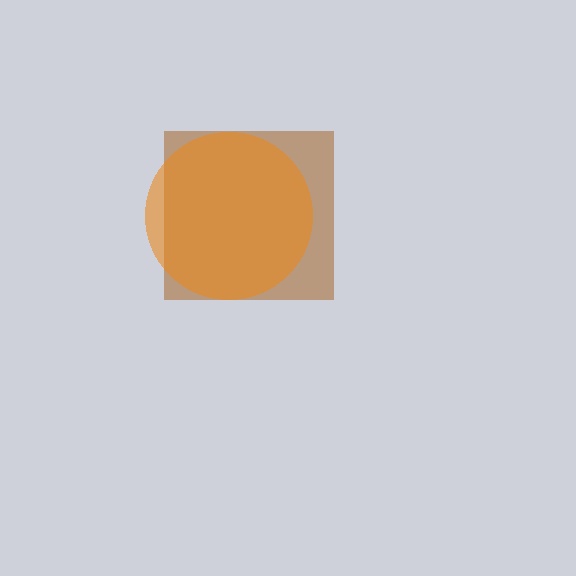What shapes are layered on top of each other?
The layered shapes are: a brown square, an orange circle.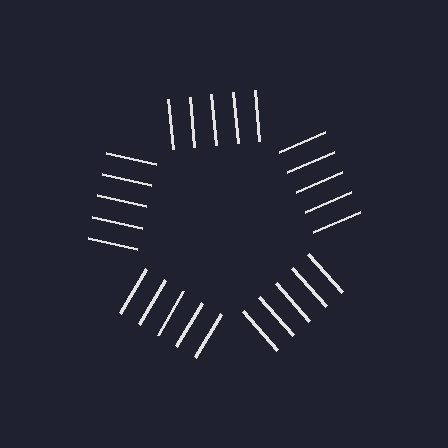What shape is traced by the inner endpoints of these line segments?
An illusory pentagon — the line segments terminate on its edges but no continuous stroke is drawn.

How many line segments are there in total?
25 — 5 along each of the 5 edges.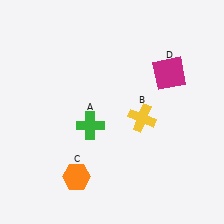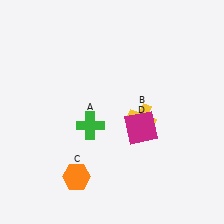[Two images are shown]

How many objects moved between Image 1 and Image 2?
1 object moved between the two images.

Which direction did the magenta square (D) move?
The magenta square (D) moved down.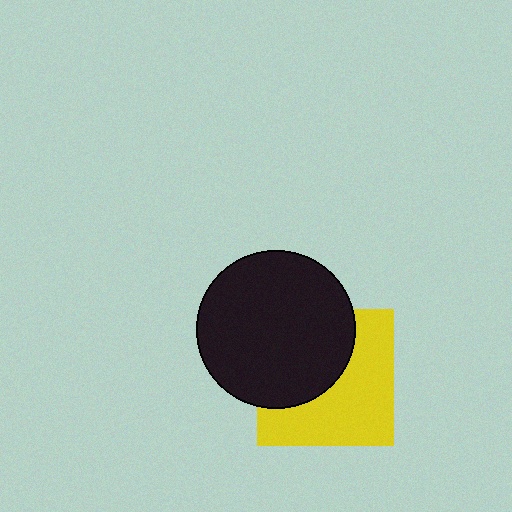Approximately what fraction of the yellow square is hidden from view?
Roughly 45% of the yellow square is hidden behind the black circle.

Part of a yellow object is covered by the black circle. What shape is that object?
It is a square.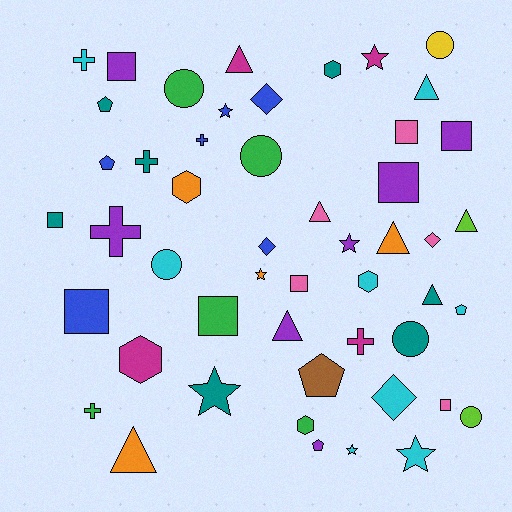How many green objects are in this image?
There are 5 green objects.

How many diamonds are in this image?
There are 4 diamonds.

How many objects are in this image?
There are 50 objects.